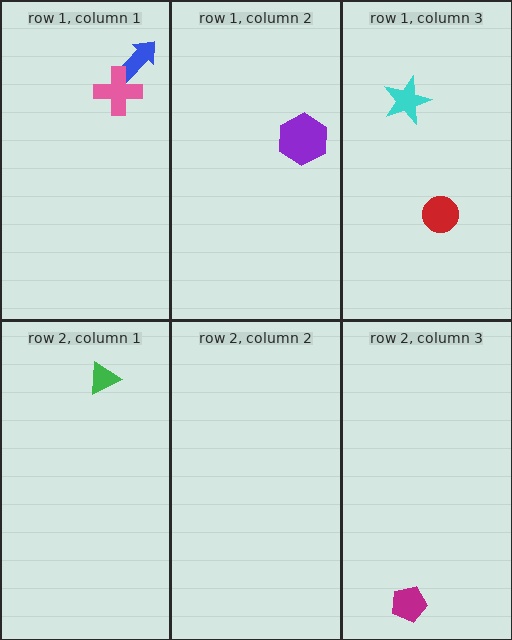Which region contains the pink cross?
The row 1, column 1 region.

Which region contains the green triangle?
The row 2, column 1 region.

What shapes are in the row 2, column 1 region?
The green triangle.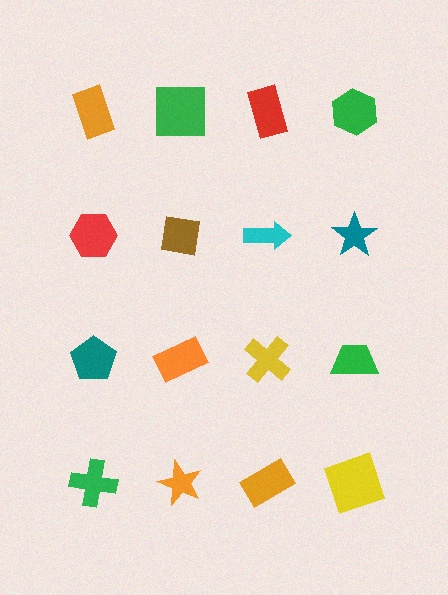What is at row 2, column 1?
A red hexagon.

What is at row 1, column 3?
A red rectangle.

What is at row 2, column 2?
A brown square.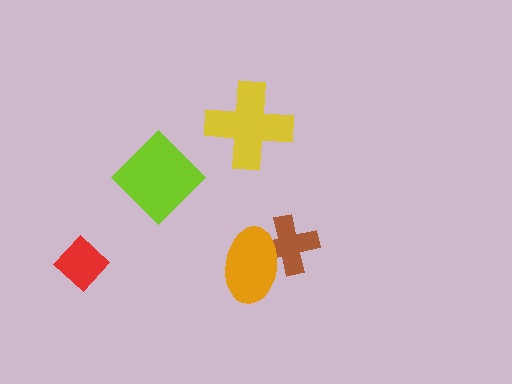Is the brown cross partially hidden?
Yes, it is partially covered by another shape.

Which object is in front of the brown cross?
The orange ellipse is in front of the brown cross.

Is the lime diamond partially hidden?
No, no other shape covers it.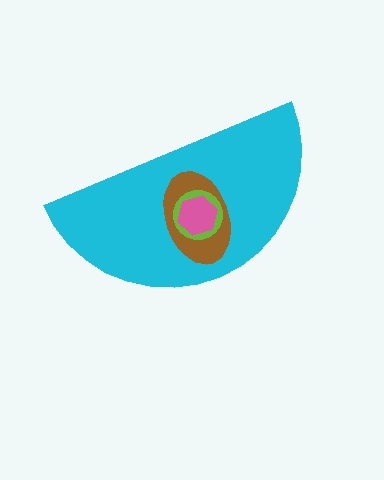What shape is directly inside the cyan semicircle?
The brown ellipse.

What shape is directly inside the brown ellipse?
The lime circle.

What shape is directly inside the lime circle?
The pink hexagon.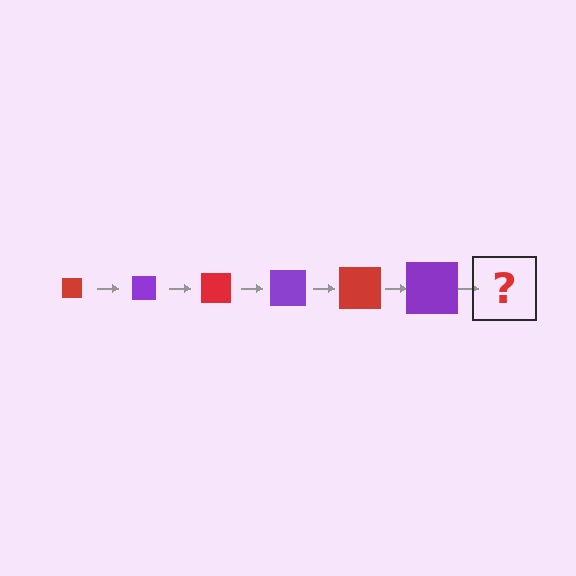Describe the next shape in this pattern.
It should be a red square, larger than the previous one.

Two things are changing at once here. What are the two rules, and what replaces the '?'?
The two rules are that the square grows larger each step and the color cycles through red and purple. The '?' should be a red square, larger than the previous one.